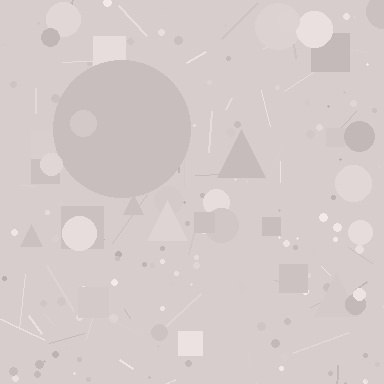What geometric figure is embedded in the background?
A circle is embedded in the background.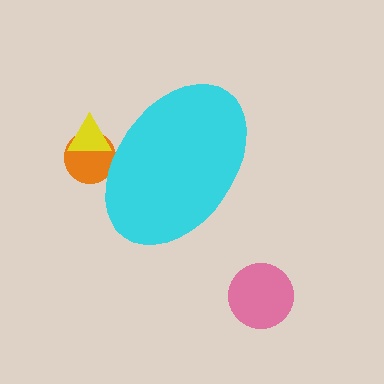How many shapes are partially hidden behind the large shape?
2 shapes are partially hidden.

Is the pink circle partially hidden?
No, the pink circle is fully visible.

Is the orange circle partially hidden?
Yes, the orange circle is partially hidden behind the cyan ellipse.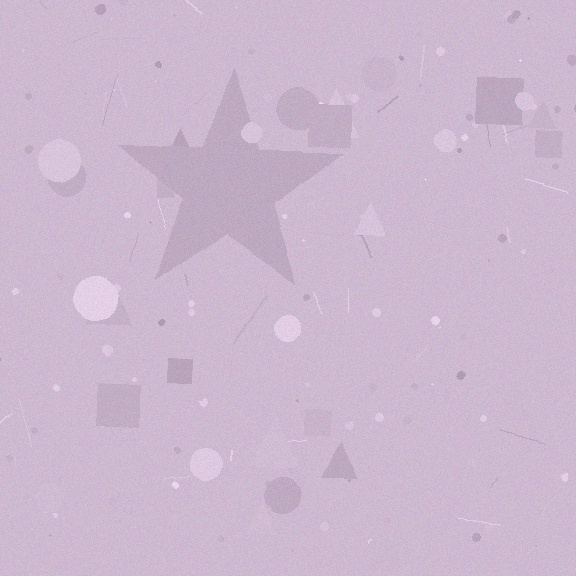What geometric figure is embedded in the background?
A star is embedded in the background.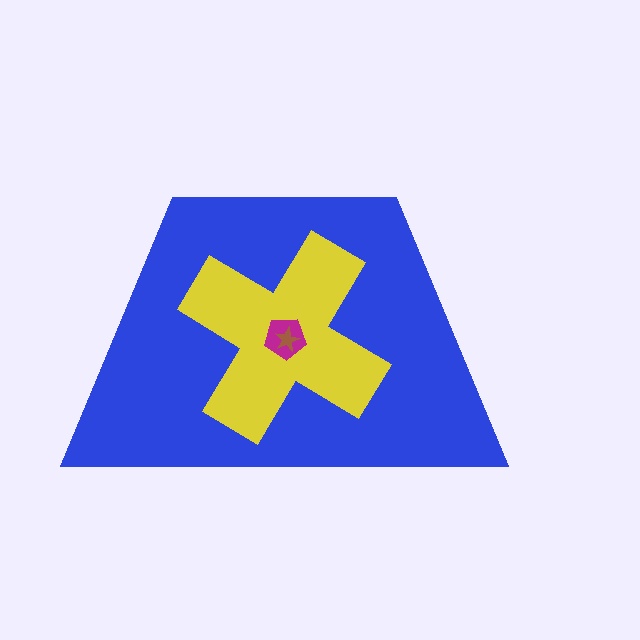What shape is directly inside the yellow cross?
The magenta pentagon.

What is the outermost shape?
The blue trapezoid.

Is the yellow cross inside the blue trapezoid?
Yes.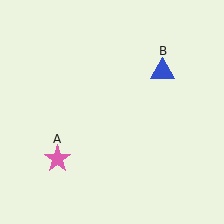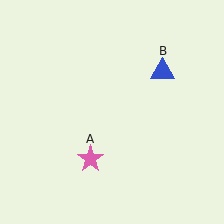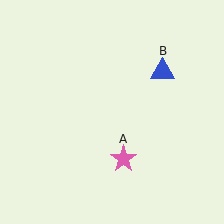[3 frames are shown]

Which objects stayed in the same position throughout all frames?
Blue triangle (object B) remained stationary.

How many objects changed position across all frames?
1 object changed position: pink star (object A).